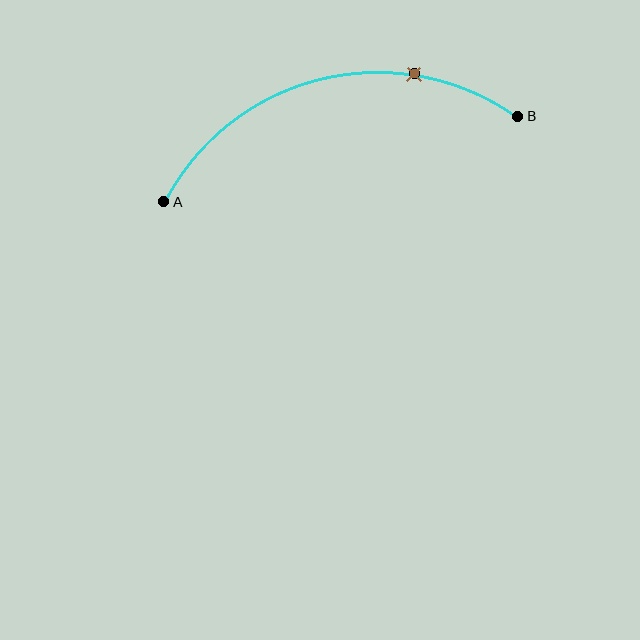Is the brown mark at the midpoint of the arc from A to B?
No. The brown mark lies on the arc but is closer to endpoint B. The arc midpoint would be at the point on the curve equidistant along the arc from both A and B.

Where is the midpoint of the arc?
The arc midpoint is the point on the curve farthest from the straight line joining A and B. It sits above that line.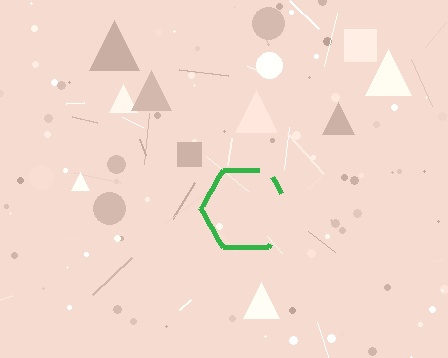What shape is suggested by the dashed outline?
The dashed outline suggests a hexagon.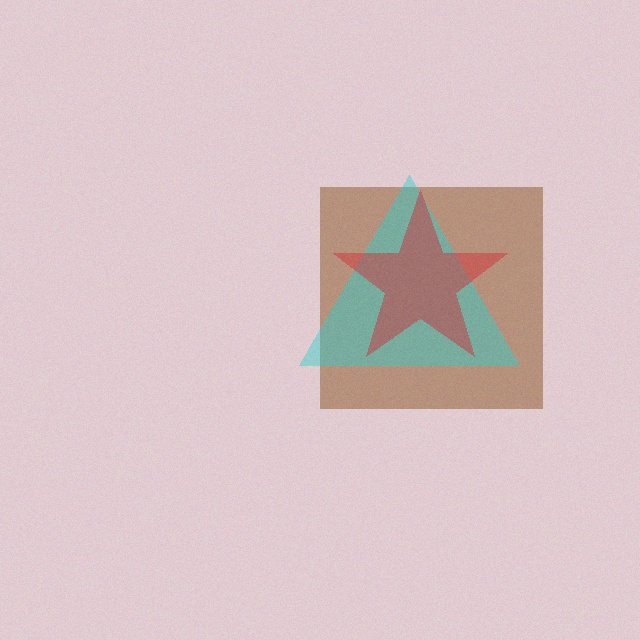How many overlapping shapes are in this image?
There are 3 overlapping shapes in the image.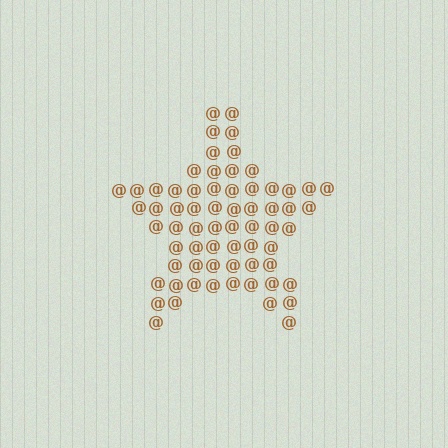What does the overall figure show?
The overall figure shows a star.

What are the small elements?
The small elements are at signs.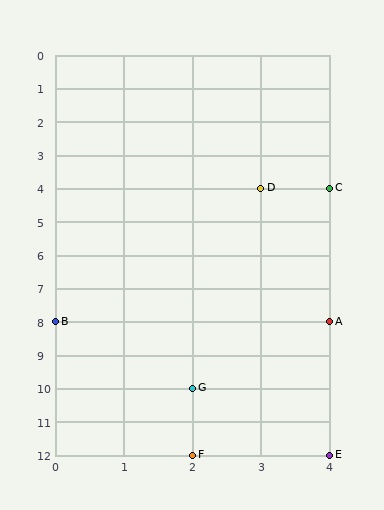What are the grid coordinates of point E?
Point E is at grid coordinates (4, 12).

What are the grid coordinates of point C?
Point C is at grid coordinates (4, 4).